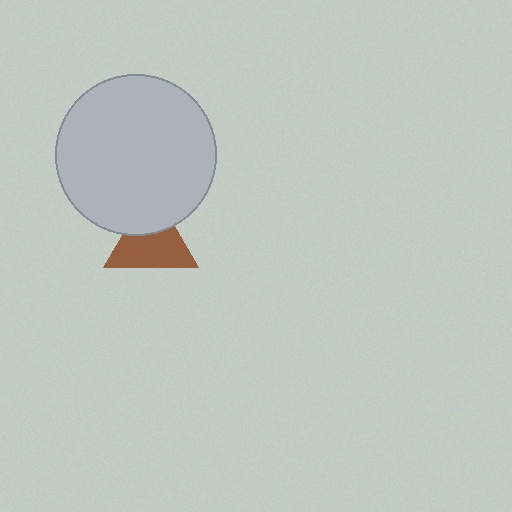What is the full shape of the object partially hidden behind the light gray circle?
The partially hidden object is a brown triangle.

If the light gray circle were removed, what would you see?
You would see the complete brown triangle.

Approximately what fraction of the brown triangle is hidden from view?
Roughly 34% of the brown triangle is hidden behind the light gray circle.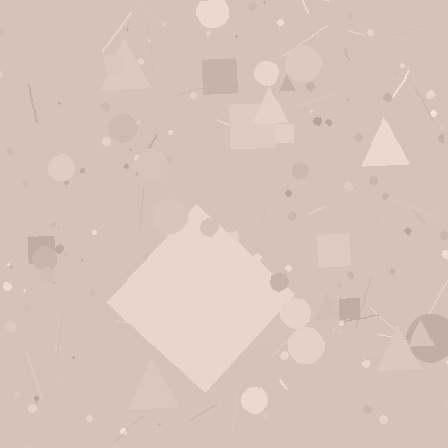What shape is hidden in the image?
A diamond is hidden in the image.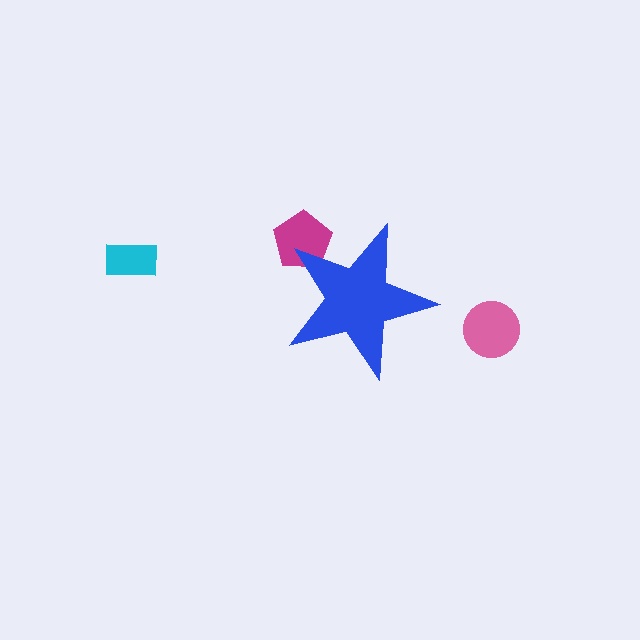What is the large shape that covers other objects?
A blue star.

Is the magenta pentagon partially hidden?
Yes, the magenta pentagon is partially hidden behind the blue star.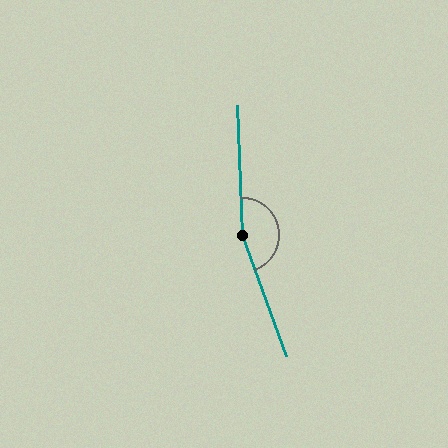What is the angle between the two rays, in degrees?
Approximately 163 degrees.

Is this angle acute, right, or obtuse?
It is obtuse.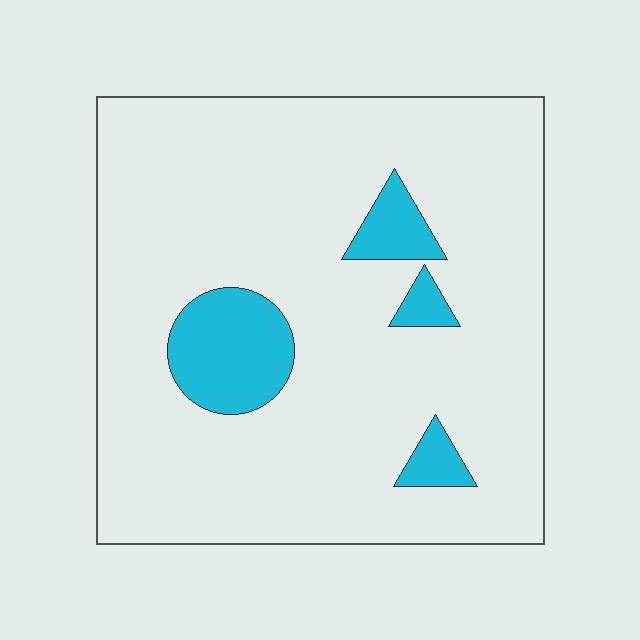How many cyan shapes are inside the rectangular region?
4.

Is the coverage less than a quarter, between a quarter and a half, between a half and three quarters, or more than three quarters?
Less than a quarter.